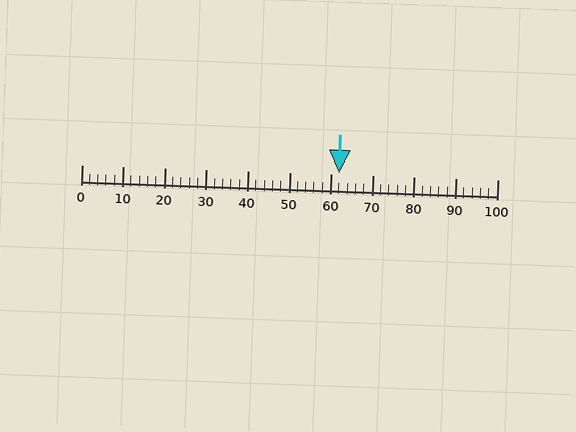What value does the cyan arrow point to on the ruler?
The cyan arrow points to approximately 62.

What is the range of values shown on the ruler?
The ruler shows values from 0 to 100.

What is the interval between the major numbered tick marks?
The major tick marks are spaced 10 units apart.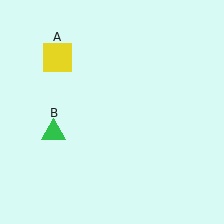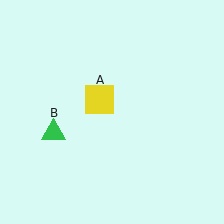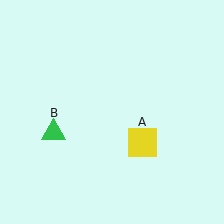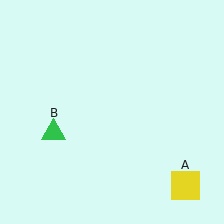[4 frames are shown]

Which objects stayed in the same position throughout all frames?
Green triangle (object B) remained stationary.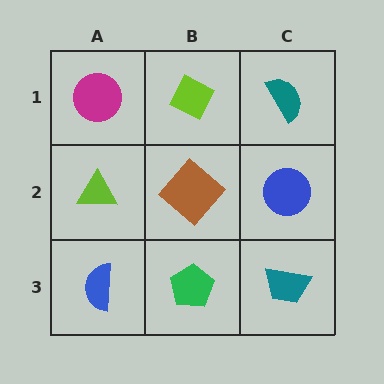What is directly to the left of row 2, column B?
A lime triangle.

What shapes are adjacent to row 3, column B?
A brown diamond (row 2, column B), a blue semicircle (row 3, column A), a teal trapezoid (row 3, column C).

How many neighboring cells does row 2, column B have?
4.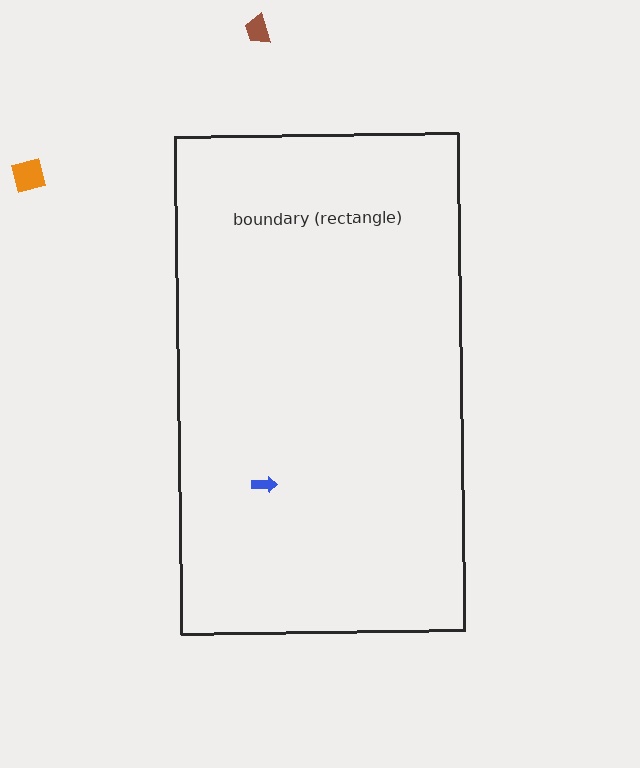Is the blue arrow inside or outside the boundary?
Inside.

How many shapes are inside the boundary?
1 inside, 2 outside.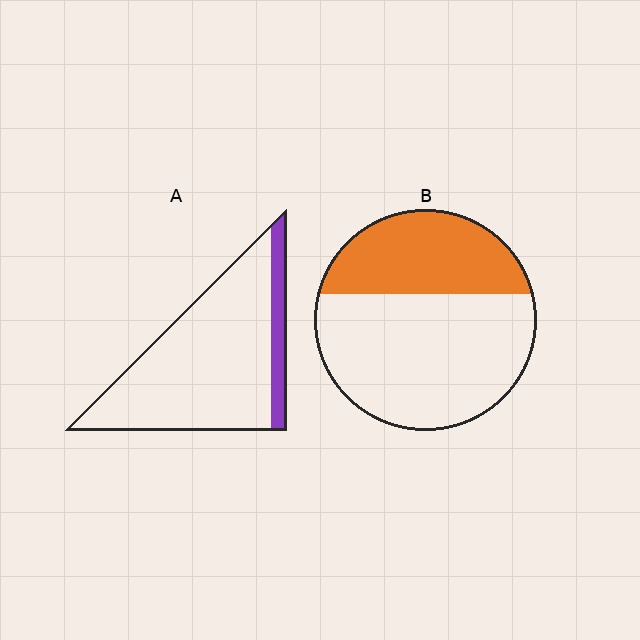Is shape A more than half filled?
No.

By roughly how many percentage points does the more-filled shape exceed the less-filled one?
By roughly 20 percentage points (B over A).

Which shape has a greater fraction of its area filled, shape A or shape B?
Shape B.